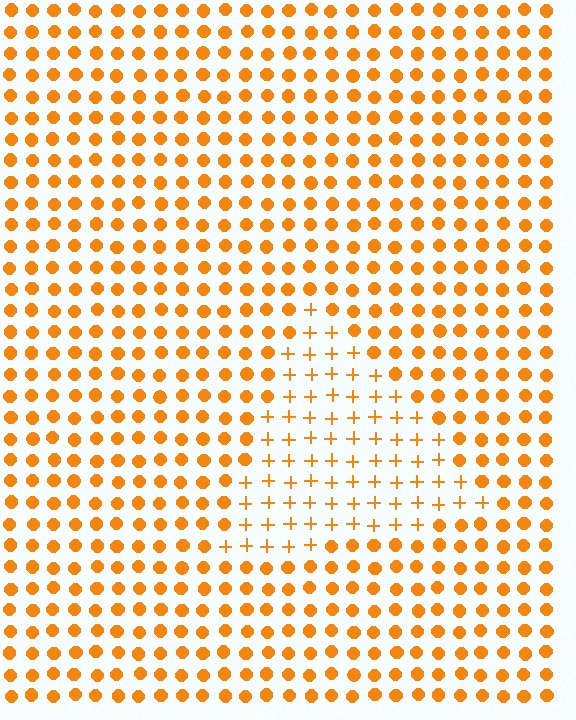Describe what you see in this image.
The image is filled with small orange elements arranged in a uniform grid. A triangle-shaped region contains plus signs, while the surrounding area contains circles. The boundary is defined purely by the change in element shape.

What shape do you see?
I see a triangle.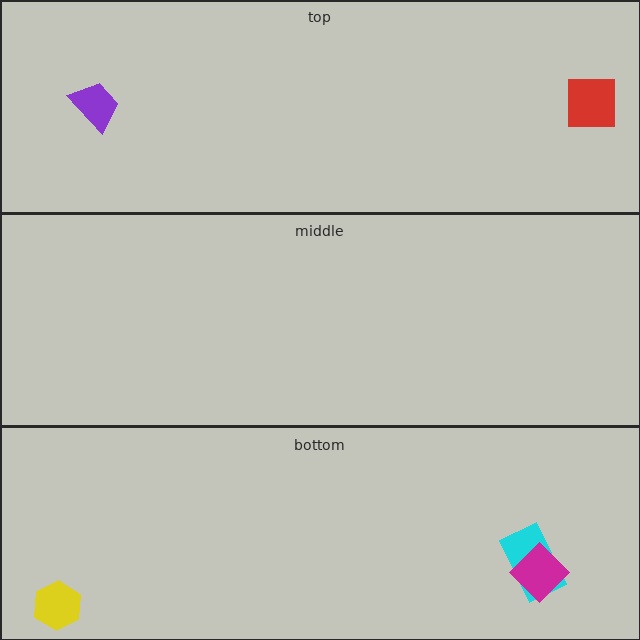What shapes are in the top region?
The red square, the purple trapezoid.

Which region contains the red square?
The top region.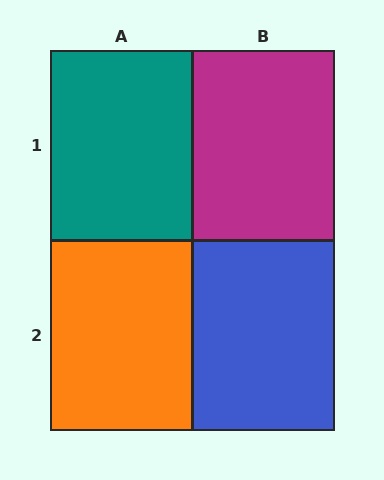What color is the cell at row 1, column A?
Teal.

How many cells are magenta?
1 cell is magenta.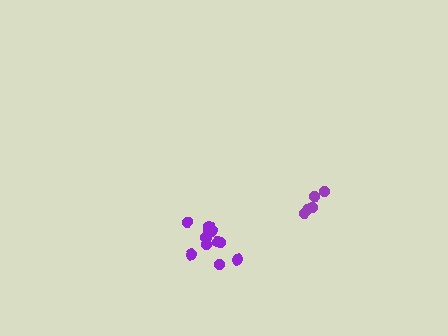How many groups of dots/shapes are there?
There are 2 groups.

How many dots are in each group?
Group 1: 11 dots, Group 2: 5 dots (16 total).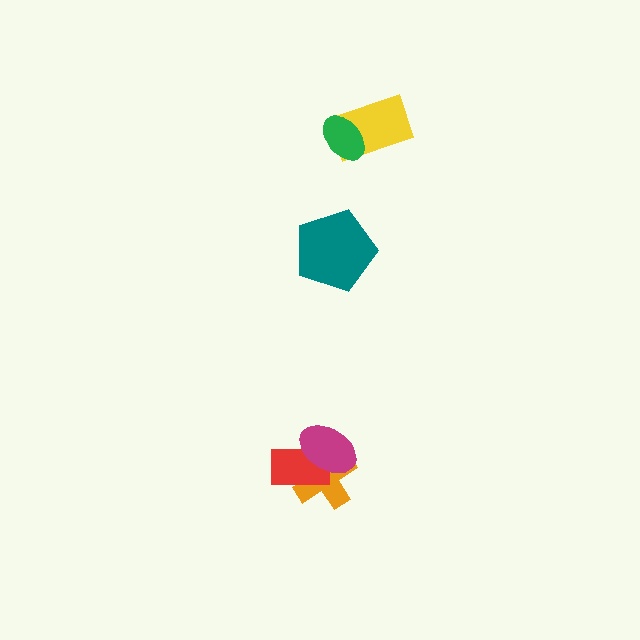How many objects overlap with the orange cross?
2 objects overlap with the orange cross.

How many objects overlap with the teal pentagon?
0 objects overlap with the teal pentagon.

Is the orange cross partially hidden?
Yes, it is partially covered by another shape.